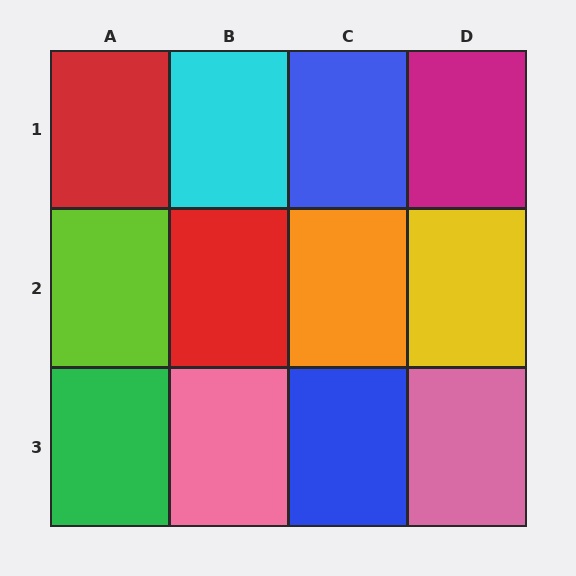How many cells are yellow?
1 cell is yellow.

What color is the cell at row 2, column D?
Yellow.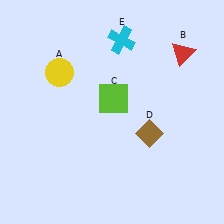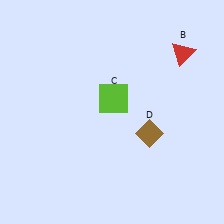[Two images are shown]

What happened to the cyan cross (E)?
The cyan cross (E) was removed in Image 2. It was in the top-right area of Image 1.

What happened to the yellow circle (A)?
The yellow circle (A) was removed in Image 2. It was in the top-left area of Image 1.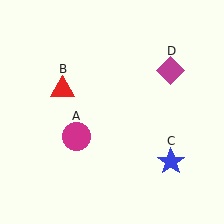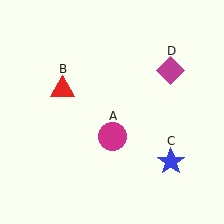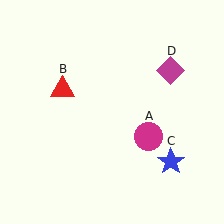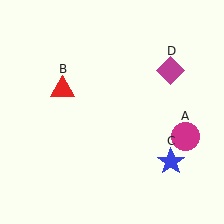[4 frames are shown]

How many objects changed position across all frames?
1 object changed position: magenta circle (object A).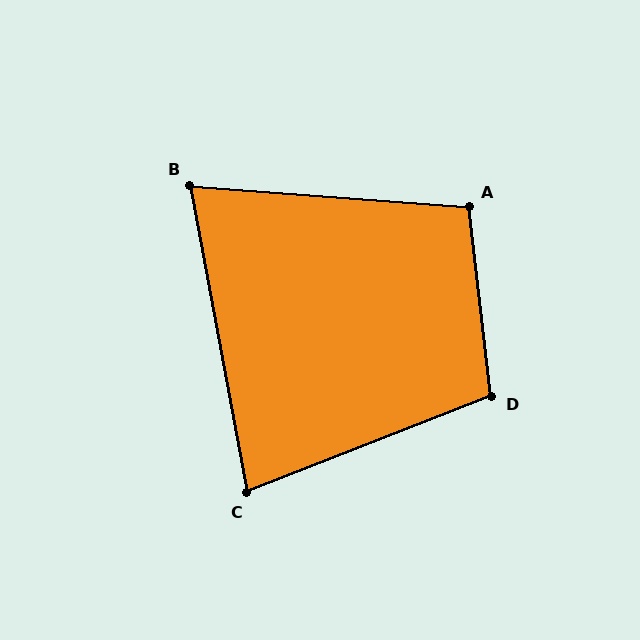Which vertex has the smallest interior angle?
B, at approximately 75 degrees.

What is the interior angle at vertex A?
Approximately 101 degrees (obtuse).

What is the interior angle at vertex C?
Approximately 79 degrees (acute).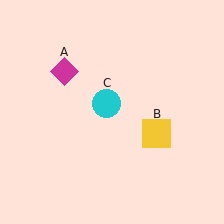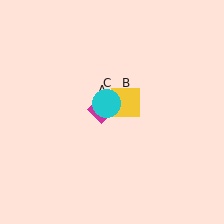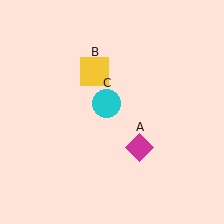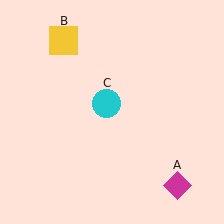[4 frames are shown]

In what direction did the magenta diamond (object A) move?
The magenta diamond (object A) moved down and to the right.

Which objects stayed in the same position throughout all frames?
Cyan circle (object C) remained stationary.